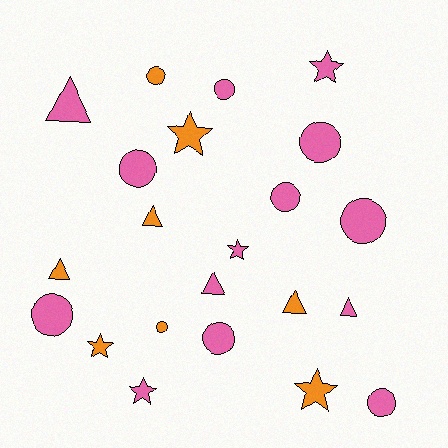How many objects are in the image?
There are 22 objects.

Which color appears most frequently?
Pink, with 14 objects.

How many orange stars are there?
There are 3 orange stars.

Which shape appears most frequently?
Circle, with 10 objects.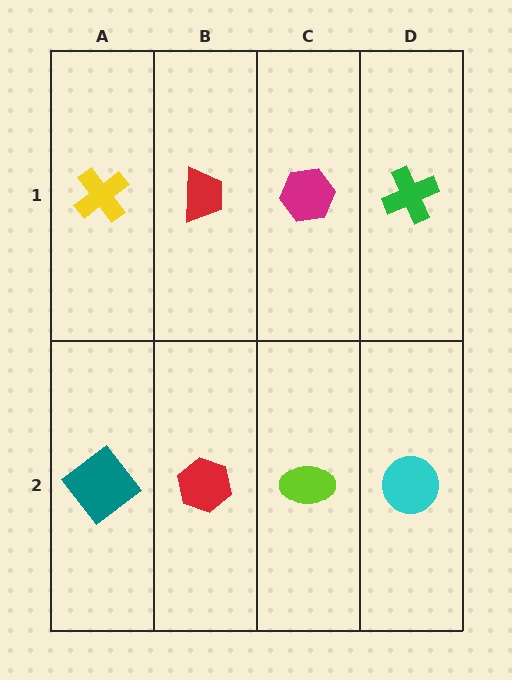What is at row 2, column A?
A teal diamond.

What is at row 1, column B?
A red trapezoid.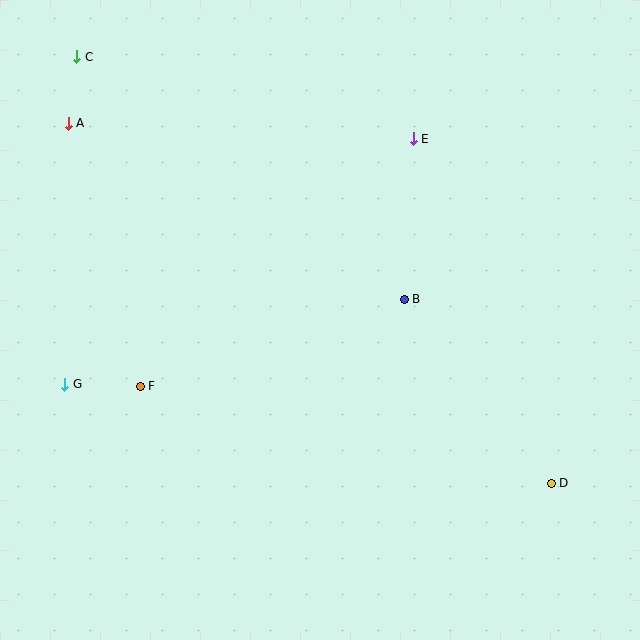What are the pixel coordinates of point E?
Point E is at (413, 139).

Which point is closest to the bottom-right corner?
Point D is closest to the bottom-right corner.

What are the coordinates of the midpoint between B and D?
The midpoint between B and D is at (478, 391).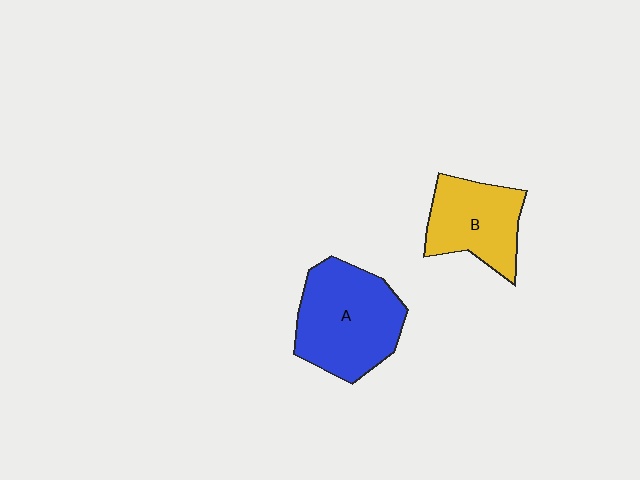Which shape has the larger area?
Shape A (blue).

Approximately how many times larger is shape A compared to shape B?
Approximately 1.4 times.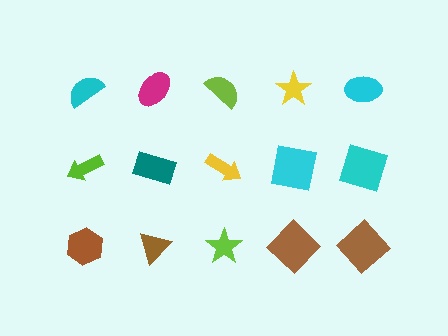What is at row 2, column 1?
A lime arrow.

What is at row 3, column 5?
A brown diamond.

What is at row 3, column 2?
A brown triangle.